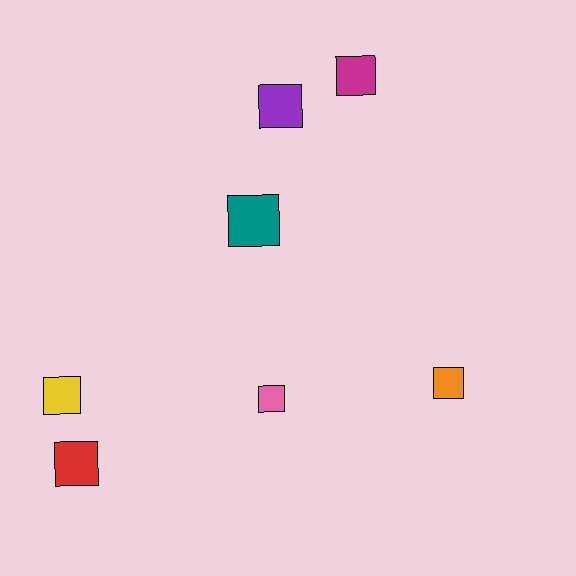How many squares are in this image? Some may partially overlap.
There are 7 squares.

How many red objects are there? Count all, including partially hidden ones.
There is 1 red object.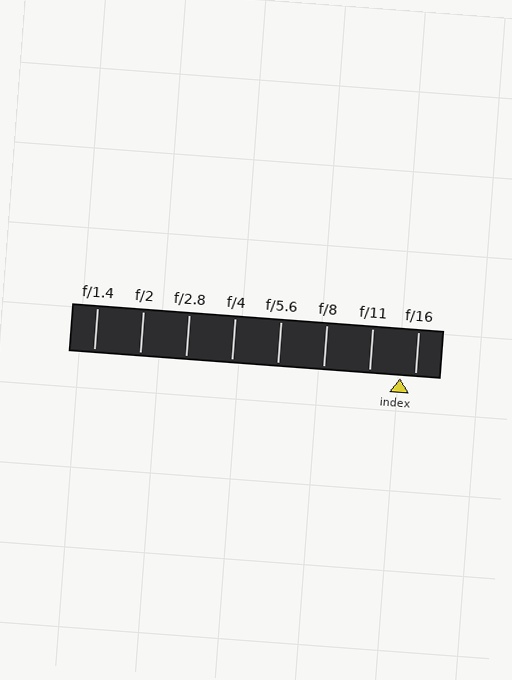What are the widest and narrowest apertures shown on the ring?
The widest aperture shown is f/1.4 and the narrowest is f/16.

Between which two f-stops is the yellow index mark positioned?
The index mark is between f/11 and f/16.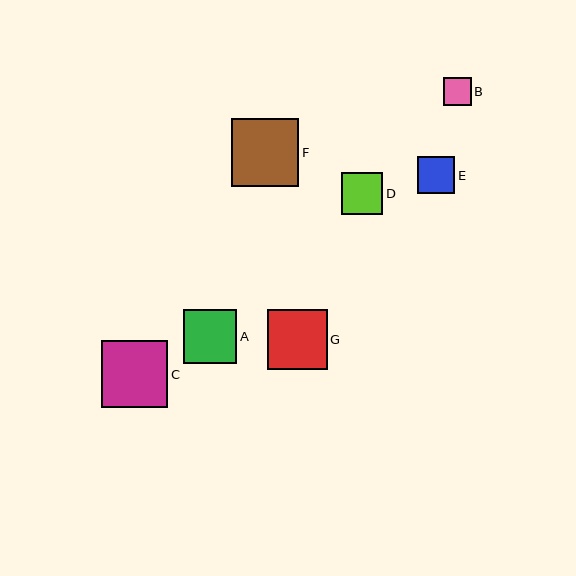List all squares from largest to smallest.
From largest to smallest: F, C, G, A, D, E, B.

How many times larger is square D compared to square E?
Square D is approximately 1.1 times the size of square E.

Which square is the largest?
Square F is the largest with a size of approximately 68 pixels.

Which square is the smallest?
Square B is the smallest with a size of approximately 28 pixels.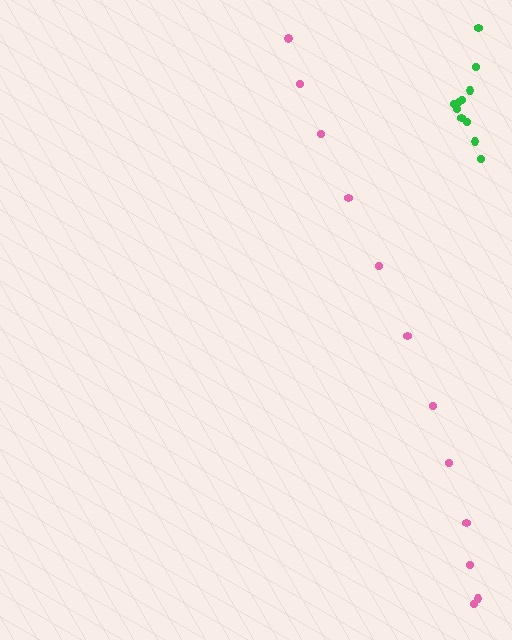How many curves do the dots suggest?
There are 2 distinct paths.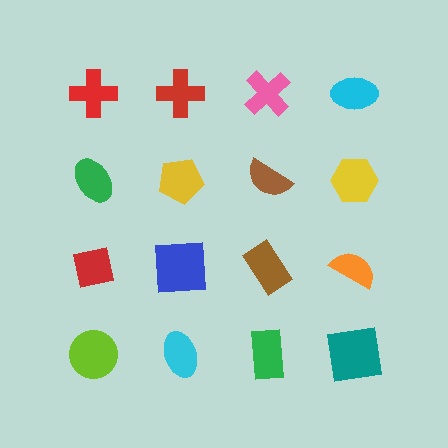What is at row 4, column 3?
A green rectangle.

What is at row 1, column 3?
A pink cross.